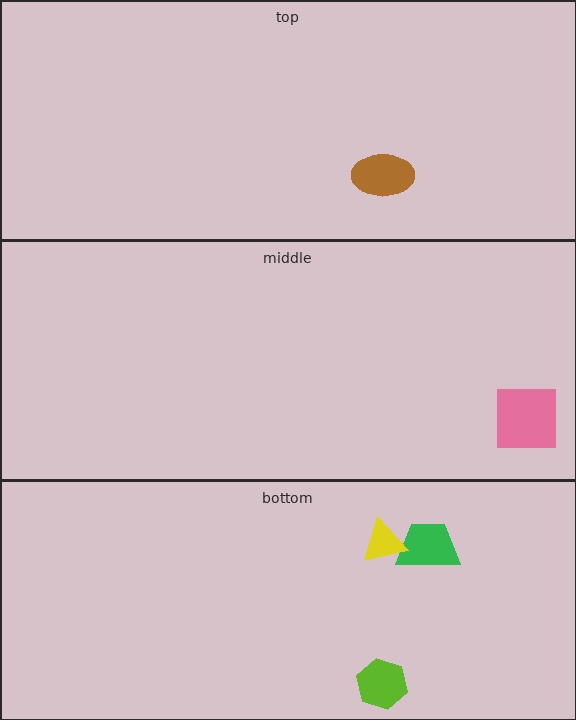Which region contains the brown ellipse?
The top region.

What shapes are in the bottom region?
The green trapezoid, the lime hexagon, the yellow triangle.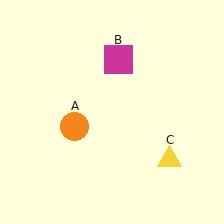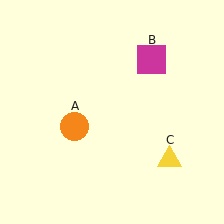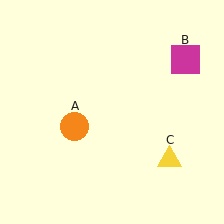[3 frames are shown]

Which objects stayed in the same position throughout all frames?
Orange circle (object A) and yellow triangle (object C) remained stationary.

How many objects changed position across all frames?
1 object changed position: magenta square (object B).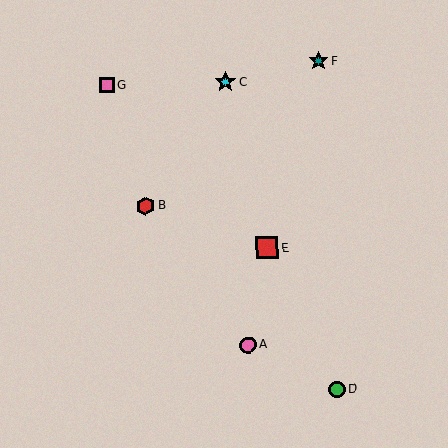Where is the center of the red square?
The center of the red square is at (267, 248).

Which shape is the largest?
The red square (labeled E) is the largest.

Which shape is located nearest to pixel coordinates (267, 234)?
The red square (labeled E) at (267, 248) is nearest to that location.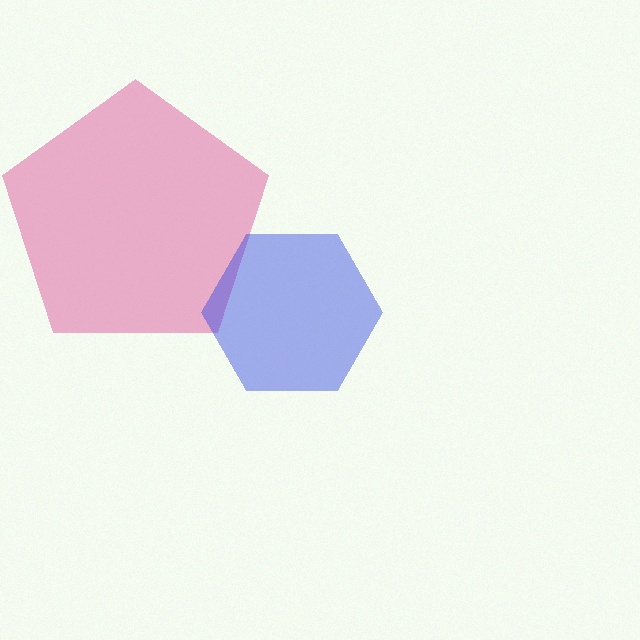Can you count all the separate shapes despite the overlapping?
Yes, there are 2 separate shapes.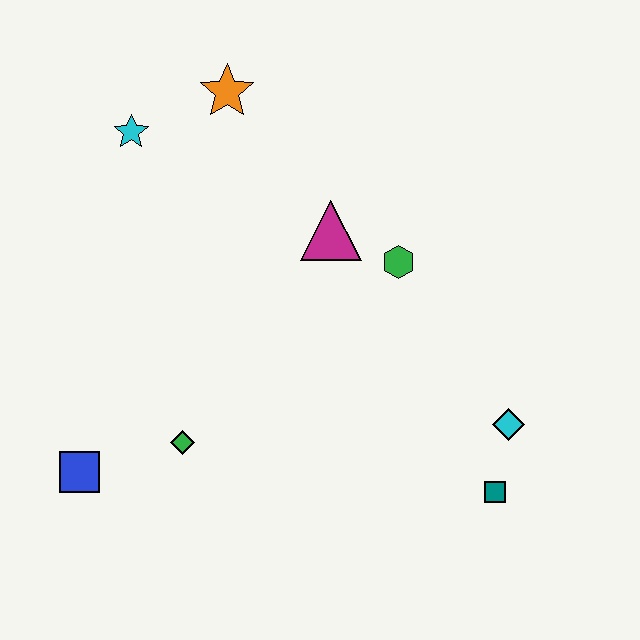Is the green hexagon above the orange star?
No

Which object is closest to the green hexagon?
The magenta triangle is closest to the green hexagon.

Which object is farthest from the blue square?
The cyan diamond is farthest from the blue square.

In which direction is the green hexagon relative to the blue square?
The green hexagon is to the right of the blue square.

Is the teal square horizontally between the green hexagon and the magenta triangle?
No